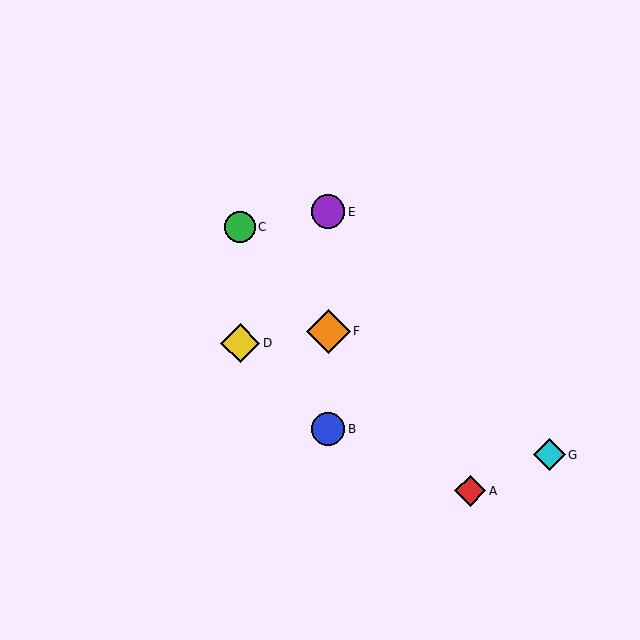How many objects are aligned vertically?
3 objects (B, E, F) are aligned vertically.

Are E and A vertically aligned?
No, E is at x≈328 and A is at x≈470.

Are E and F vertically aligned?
Yes, both are at x≈328.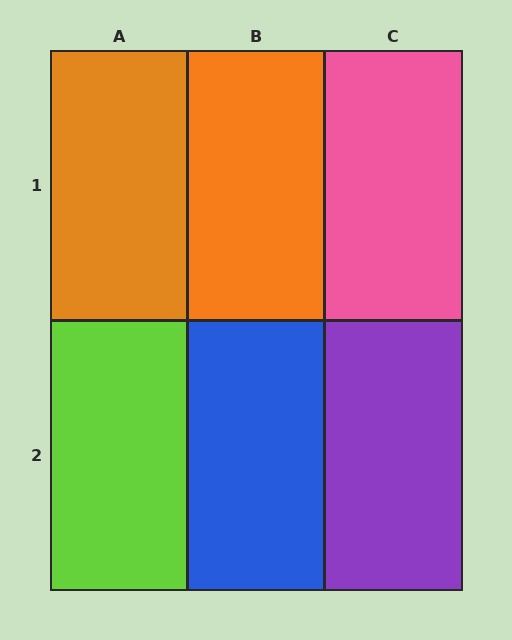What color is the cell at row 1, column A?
Orange.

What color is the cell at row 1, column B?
Orange.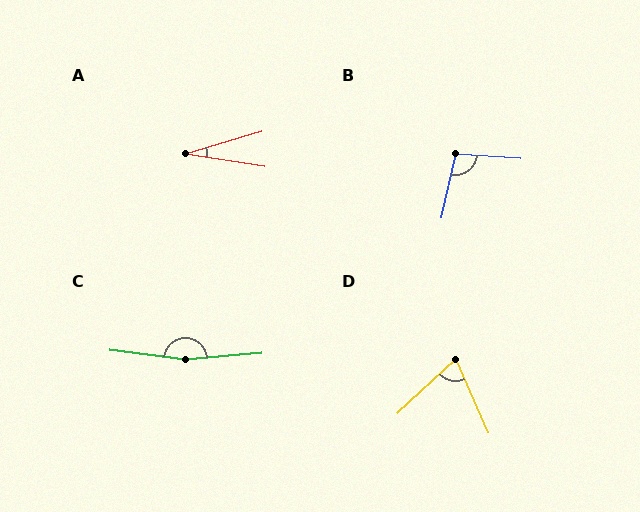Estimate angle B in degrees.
Approximately 99 degrees.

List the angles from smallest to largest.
A (26°), D (71°), B (99°), C (168°).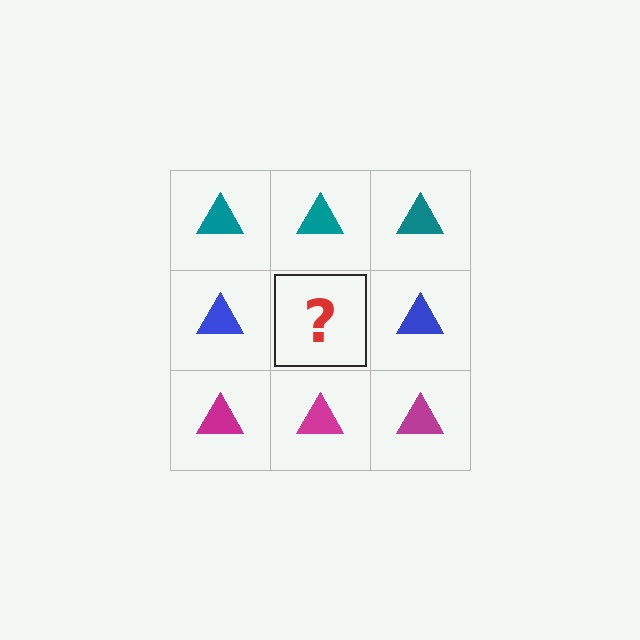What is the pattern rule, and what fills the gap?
The rule is that each row has a consistent color. The gap should be filled with a blue triangle.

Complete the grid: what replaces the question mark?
The question mark should be replaced with a blue triangle.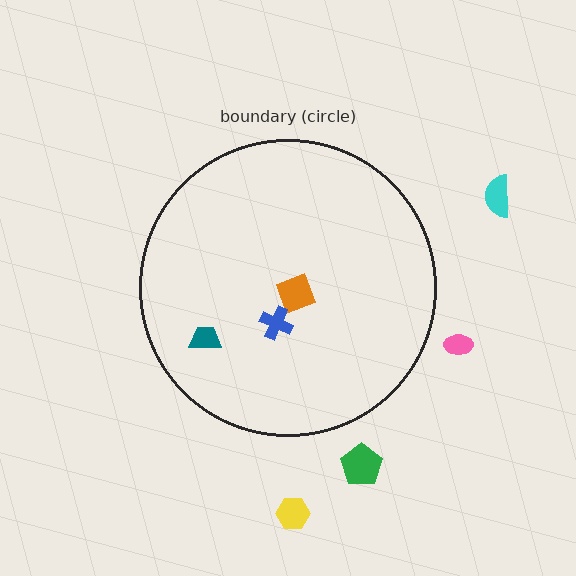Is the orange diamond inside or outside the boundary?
Inside.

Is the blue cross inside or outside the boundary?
Inside.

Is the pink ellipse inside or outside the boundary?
Outside.